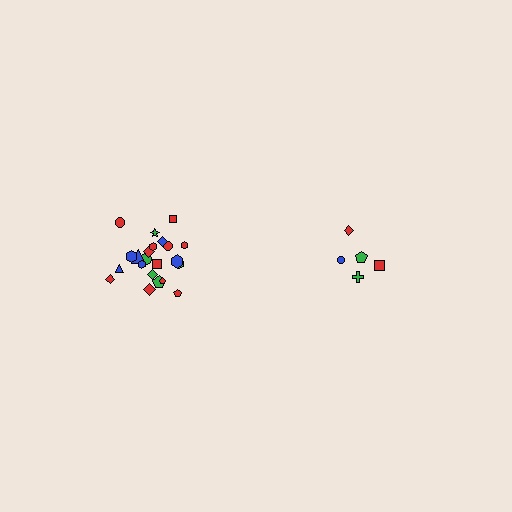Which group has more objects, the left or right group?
The left group.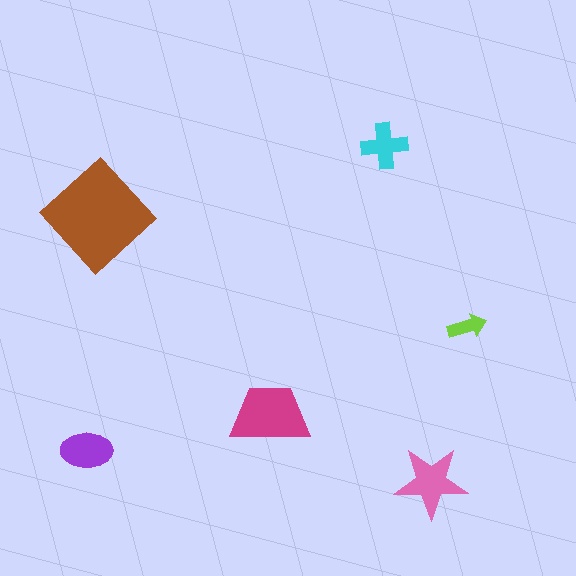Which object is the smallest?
The lime arrow.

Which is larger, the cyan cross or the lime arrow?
The cyan cross.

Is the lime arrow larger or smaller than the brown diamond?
Smaller.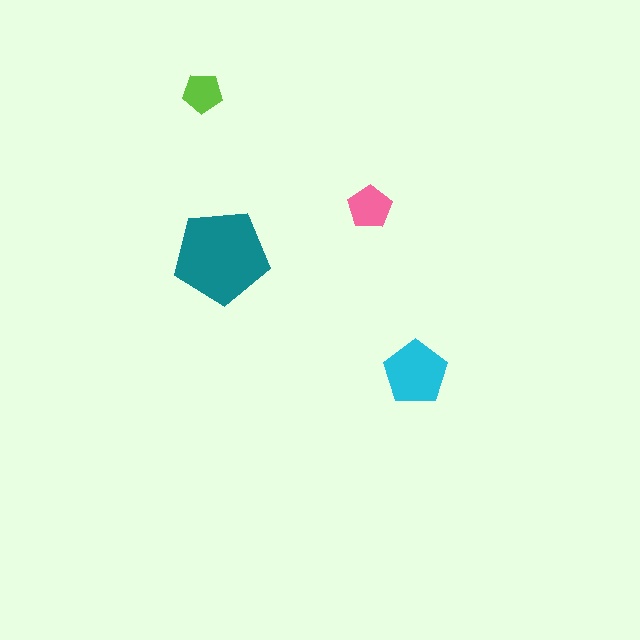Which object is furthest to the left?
The lime pentagon is leftmost.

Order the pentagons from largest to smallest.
the teal one, the cyan one, the pink one, the lime one.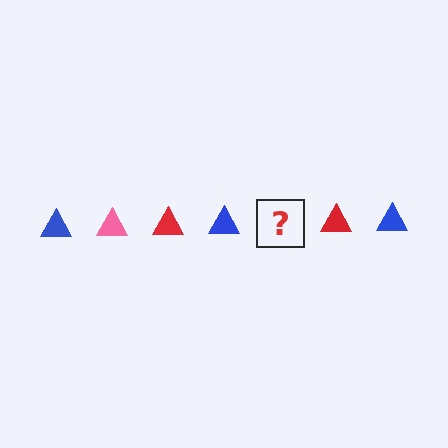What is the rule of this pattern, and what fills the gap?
The rule is that the pattern cycles through blue, pink, red triangles. The gap should be filled with a pink triangle.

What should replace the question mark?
The question mark should be replaced with a pink triangle.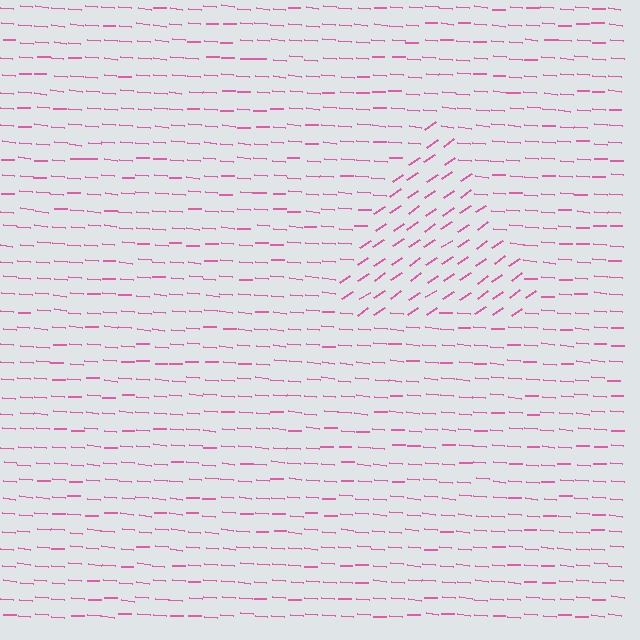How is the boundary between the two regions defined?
The boundary is defined purely by a change in line orientation (approximately 39 degrees difference). All lines are the same color and thickness.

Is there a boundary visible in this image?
Yes, there is a texture boundary formed by a change in line orientation.